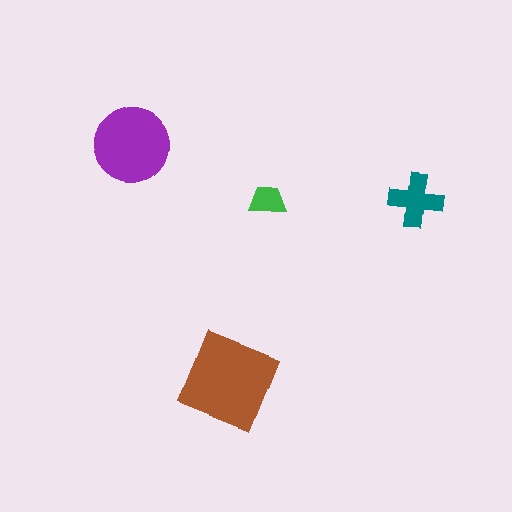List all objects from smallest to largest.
The green trapezoid, the teal cross, the purple circle, the brown diamond.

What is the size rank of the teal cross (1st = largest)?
3rd.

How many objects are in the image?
There are 4 objects in the image.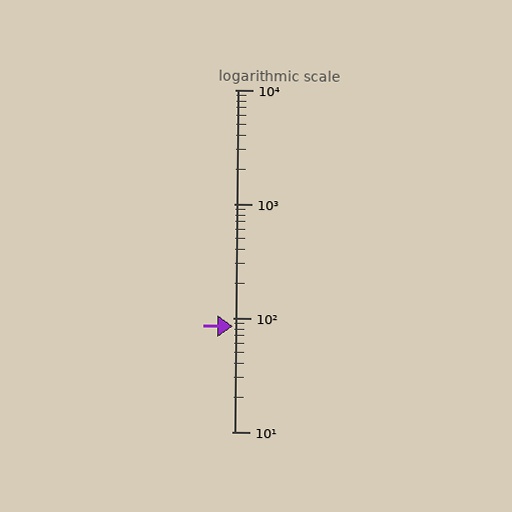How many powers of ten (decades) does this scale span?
The scale spans 3 decades, from 10 to 10000.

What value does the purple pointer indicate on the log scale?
The pointer indicates approximately 84.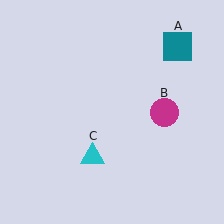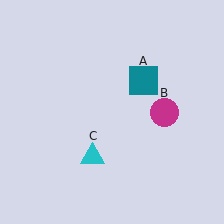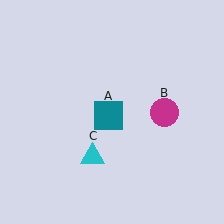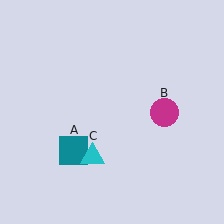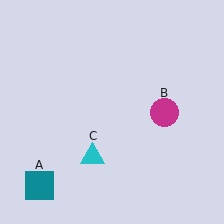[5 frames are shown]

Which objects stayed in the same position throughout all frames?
Magenta circle (object B) and cyan triangle (object C) remained stationary.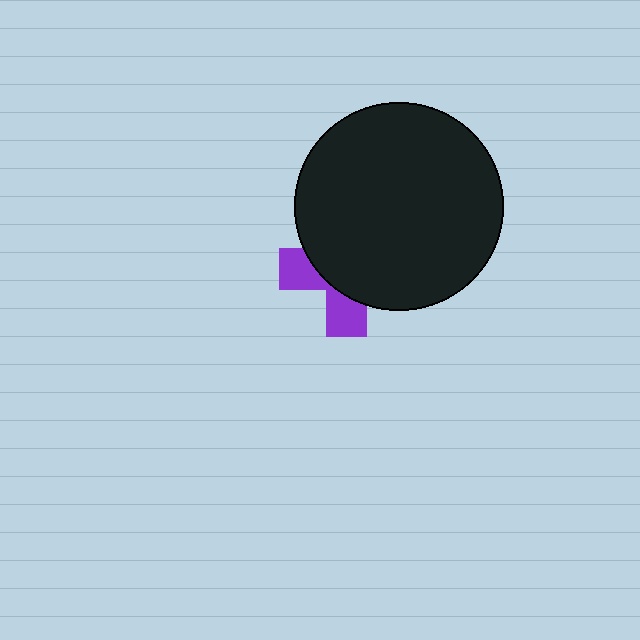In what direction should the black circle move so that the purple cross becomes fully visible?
The black circle should move toward the upper-right. That is the shortest direction to clear the overlap and leave the purple cross fully visible.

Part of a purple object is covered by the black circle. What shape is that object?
It is a cross.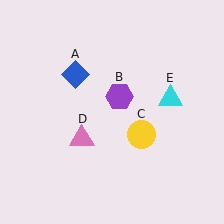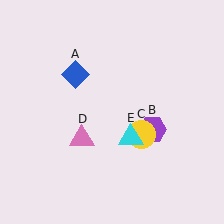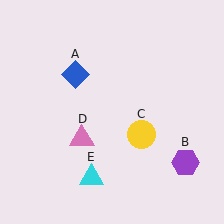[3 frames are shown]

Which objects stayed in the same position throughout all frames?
Blue diamond (object A) and yellow circle (object C) and pink triangle (object D) remained stationary.